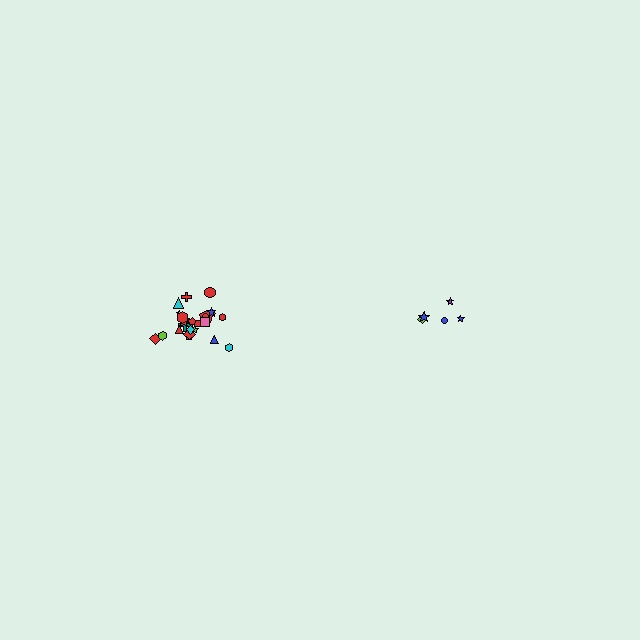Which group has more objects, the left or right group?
The left group.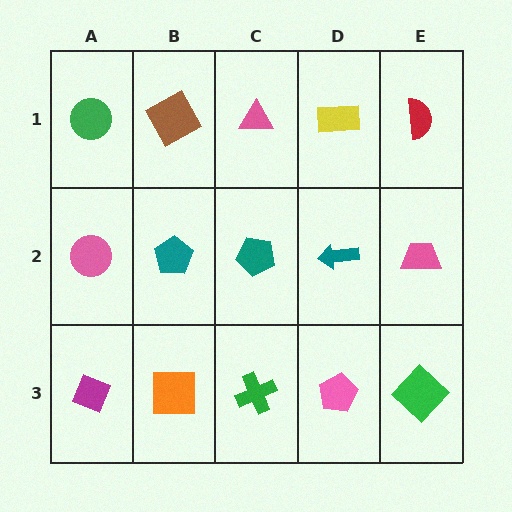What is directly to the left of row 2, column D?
A teal pentagon.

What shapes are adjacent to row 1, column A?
A pink circle (row 2, column A), a brown square (row 1, column B).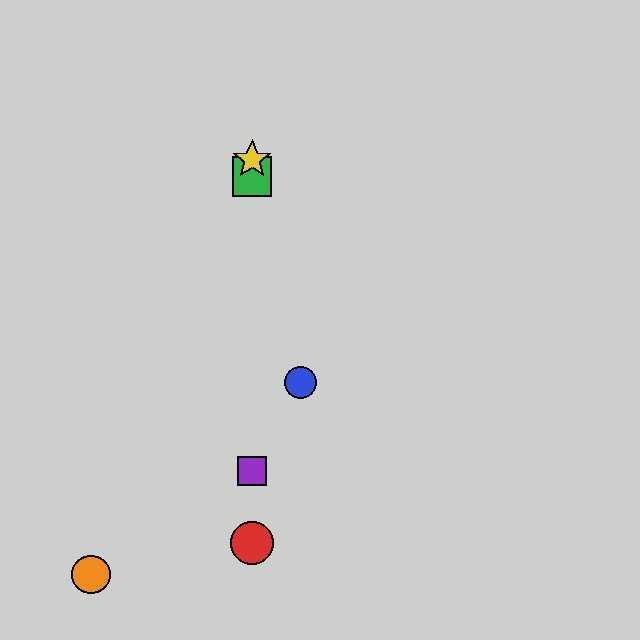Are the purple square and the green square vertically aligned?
Yes, both are at x≈252.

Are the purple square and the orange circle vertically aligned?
No, the purple square is at x≈252 and the orange circle is at x≈91.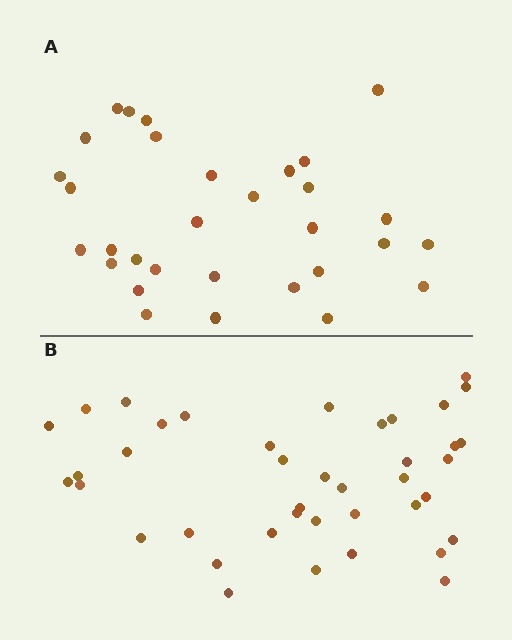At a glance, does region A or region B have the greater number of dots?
Region B (the bottom region) has more dots.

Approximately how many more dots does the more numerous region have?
Region B has roughly 8 or so more dots than region A.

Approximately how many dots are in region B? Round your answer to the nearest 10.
About 40 dots.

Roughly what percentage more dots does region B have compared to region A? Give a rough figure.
About 30% more.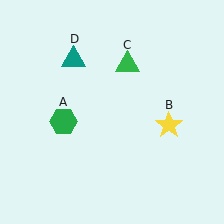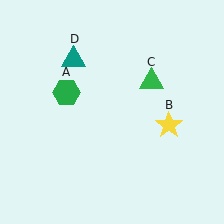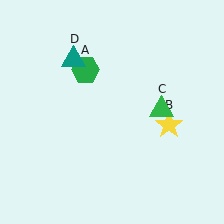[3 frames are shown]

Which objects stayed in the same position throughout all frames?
Yellow star (object B) and teal triangle (object D) remained stationary.